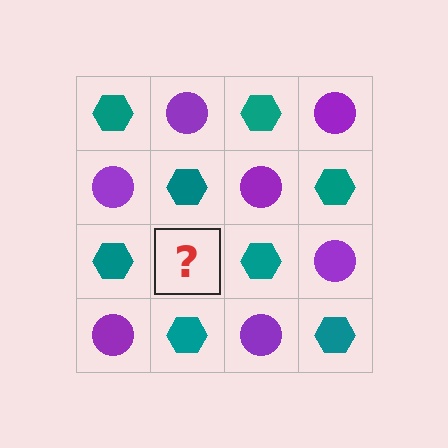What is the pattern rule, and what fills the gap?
The rule is that it alternates teal hexagon and purple circle in a checkerboard pattern. The gap should be filled with a purple circle.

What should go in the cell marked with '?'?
The missing cell should contain a purple circle.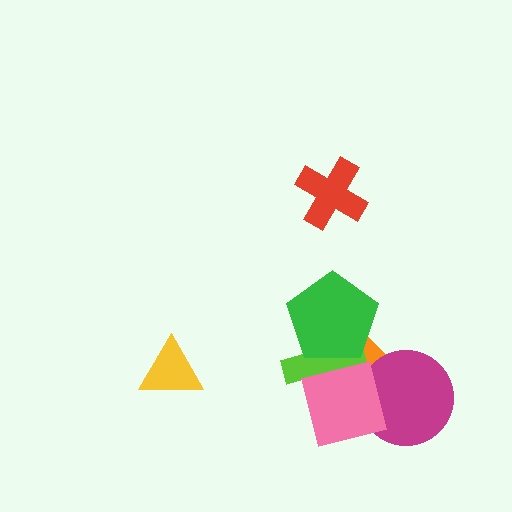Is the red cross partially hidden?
No, no other shape covers it.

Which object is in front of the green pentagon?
The pink square is in front of the green pentagon.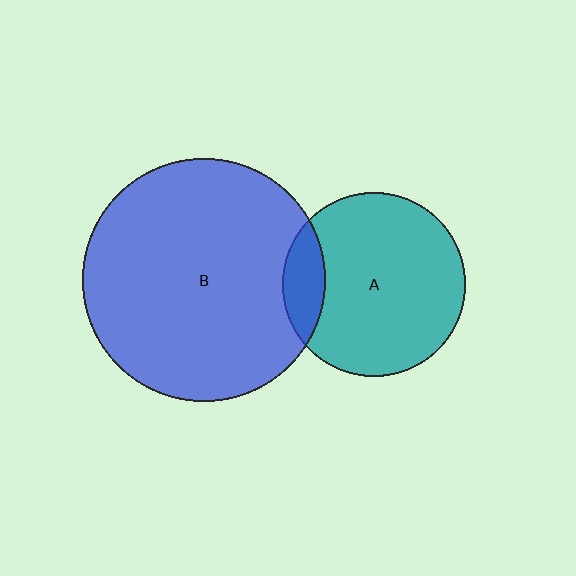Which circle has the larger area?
Circle B (blue).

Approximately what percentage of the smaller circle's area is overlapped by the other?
Approximately 15%.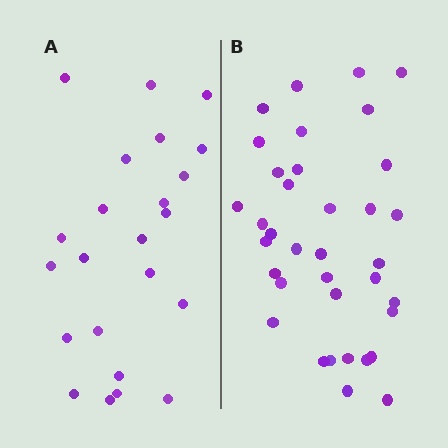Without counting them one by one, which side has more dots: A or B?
Region B (the right region) has more dots.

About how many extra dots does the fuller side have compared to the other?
Region B has approximately 15 more dots than region A.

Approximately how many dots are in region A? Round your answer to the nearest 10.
About 20 dots. (The exact count is 23, which rounds to 20.)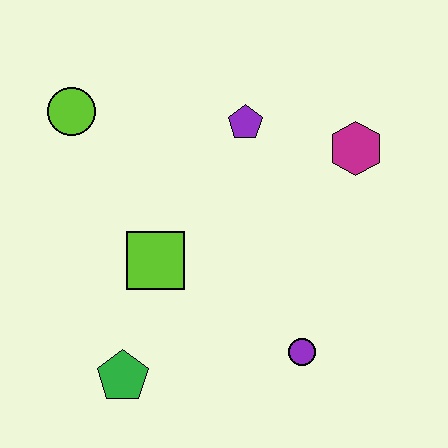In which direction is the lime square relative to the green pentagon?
The lime square is above the green pentagon.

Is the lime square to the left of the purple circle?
Yes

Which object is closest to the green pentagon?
The lime square is closest to the green pentagon.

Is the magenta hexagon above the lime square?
Yes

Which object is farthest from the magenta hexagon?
The green pentagon is farthest from the magenta hexagon.